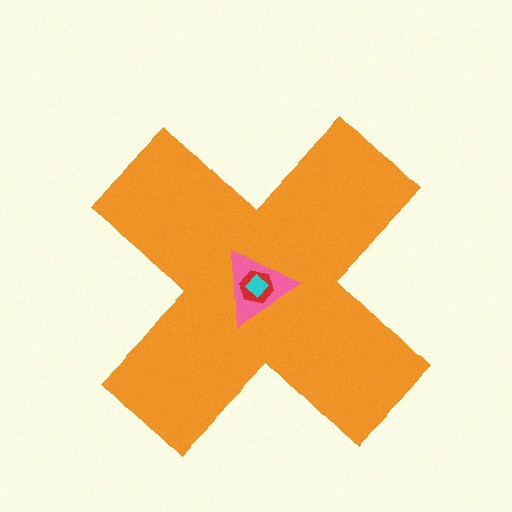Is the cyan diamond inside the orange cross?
Yes.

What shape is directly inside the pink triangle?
The red hexagon.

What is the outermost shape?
The orange cross.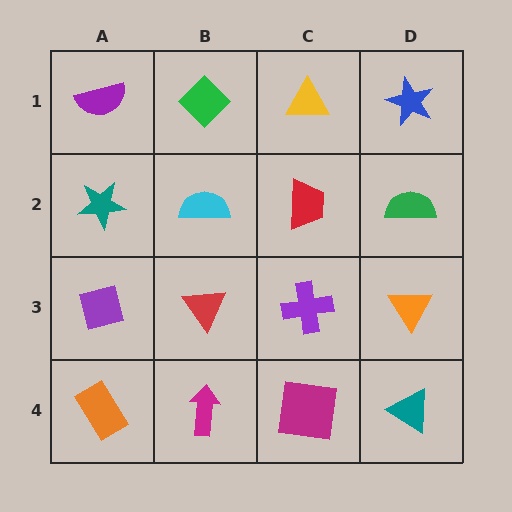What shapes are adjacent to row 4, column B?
A red triangle (row 3, column B), an orange rectangle (row 4, column A), a magenta square (row 4, column C).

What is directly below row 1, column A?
A teal star.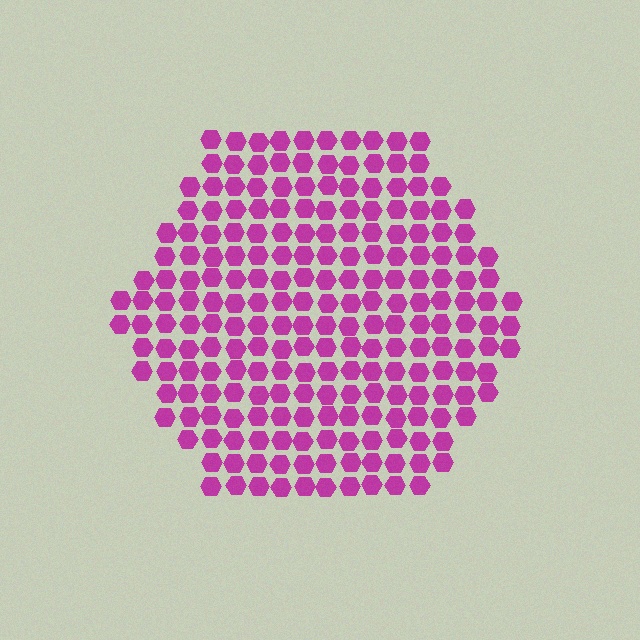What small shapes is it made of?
It is made of small hexagons.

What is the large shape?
The large shape is a hexagon.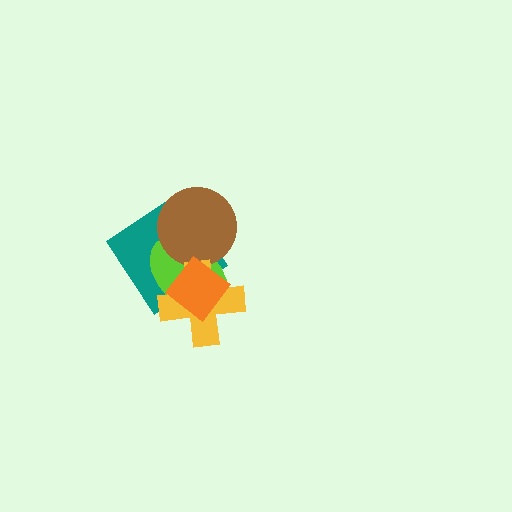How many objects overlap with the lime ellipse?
4 objects overlap with the lime ellipse.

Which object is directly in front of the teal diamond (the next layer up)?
The lime ellipse is directly in front of the teal diamond.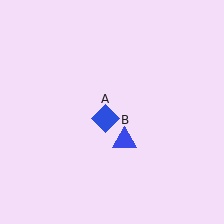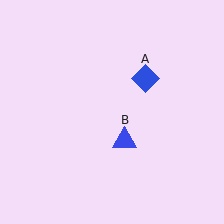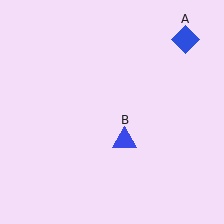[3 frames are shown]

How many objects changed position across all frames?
1 object changed position: blue diamond (object A).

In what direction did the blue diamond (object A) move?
The blue diamond (object A) moved up and to the right.